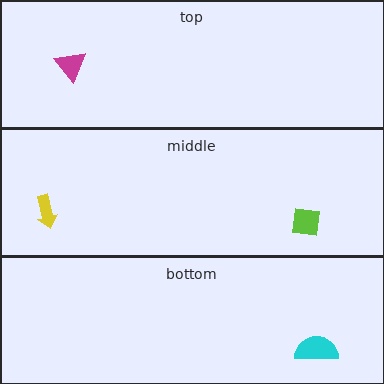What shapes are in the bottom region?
The cyan semicircle.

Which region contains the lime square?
The middle region.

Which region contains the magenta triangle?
The top region.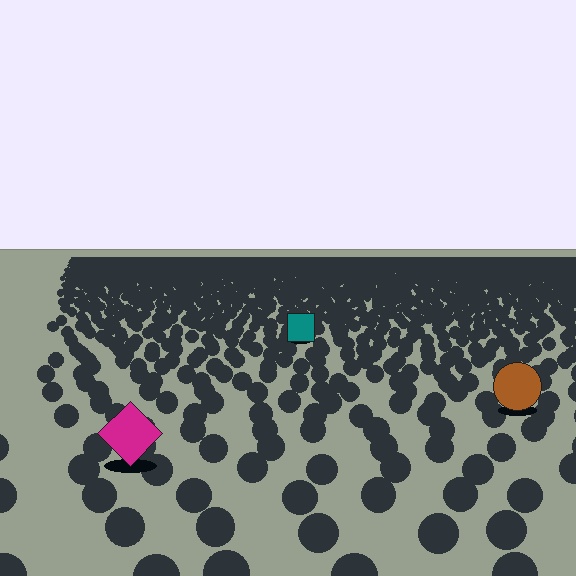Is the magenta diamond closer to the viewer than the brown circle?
Yes. The magenta diamond is closer — you can tell from the texture gradient: the ground texture is coarser near it.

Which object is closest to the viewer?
The magenta diamond is closest. The texture marks near it are larger and more spread out.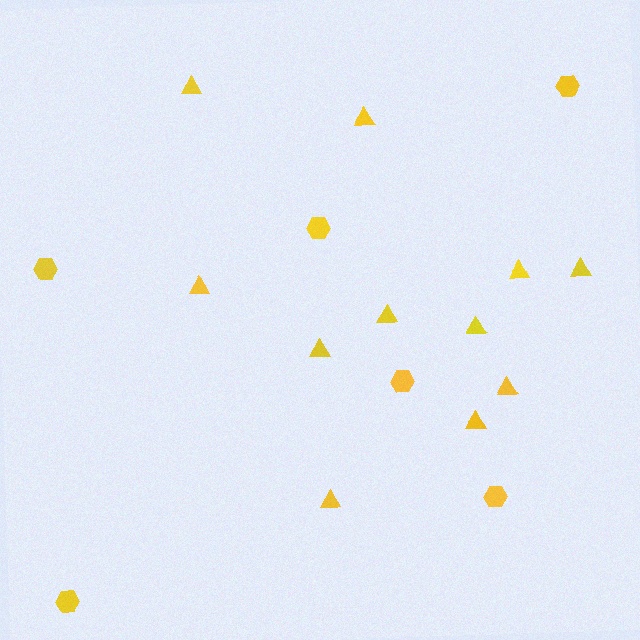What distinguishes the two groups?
There are 2 groups: one group of triangles (11) and one group of hexagons (6).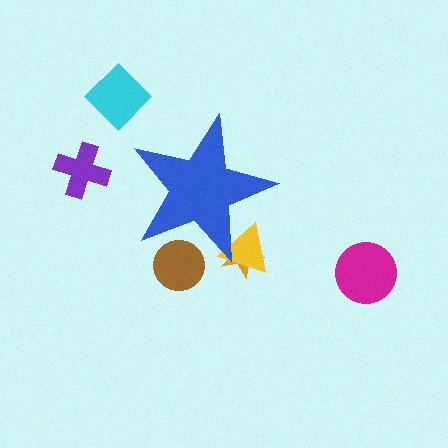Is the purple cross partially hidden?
No, the purple cross is fully visible.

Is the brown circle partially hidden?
Yes, the brown circle is partially hidden behind the blue star.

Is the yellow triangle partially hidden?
Yes, the yellow triangle is partially hidden behind the blue star.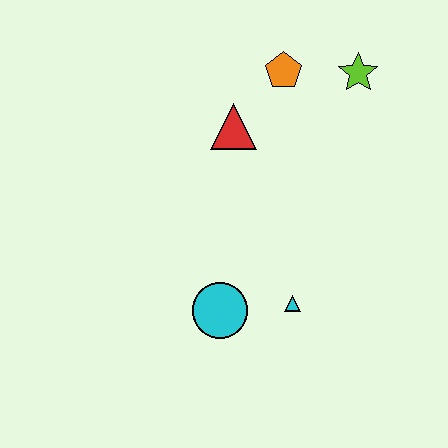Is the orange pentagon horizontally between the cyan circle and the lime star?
Yes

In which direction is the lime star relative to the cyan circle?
The lime star is above the cyan circle.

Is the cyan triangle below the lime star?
Yes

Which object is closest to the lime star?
The orange pentagon is closest to the lime star.